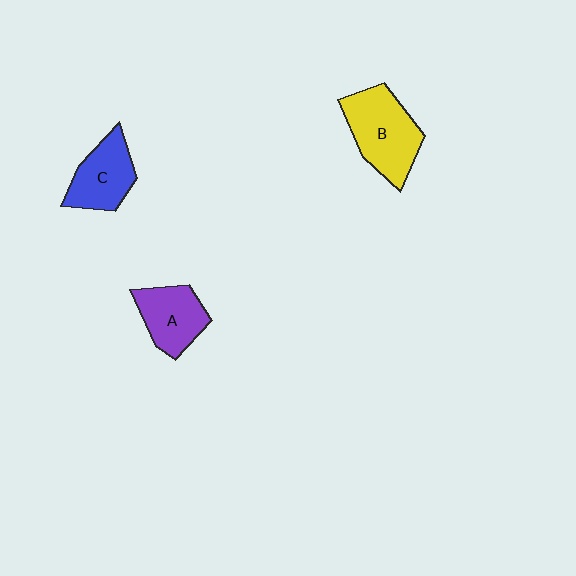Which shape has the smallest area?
Shape A (purple).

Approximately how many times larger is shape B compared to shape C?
Approximately 1.4 times.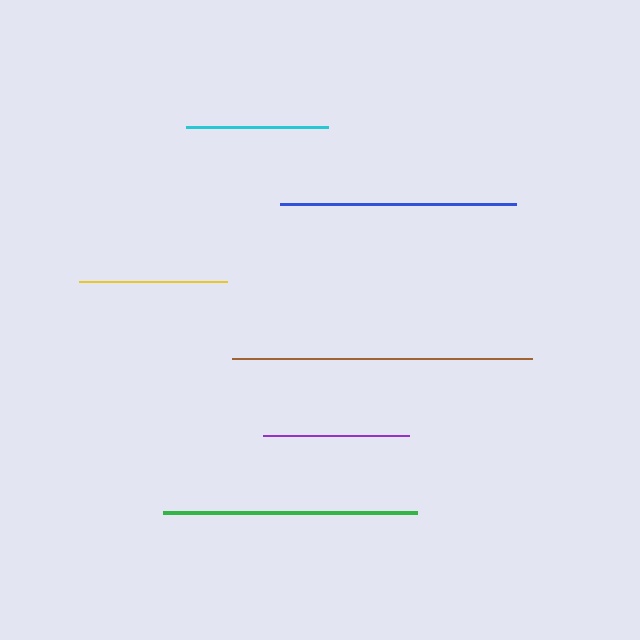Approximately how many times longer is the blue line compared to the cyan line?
The blue line is approximately 1.7 times the length of the cyan line.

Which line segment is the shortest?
The cyan line is the shortest at approximately 142 pixels.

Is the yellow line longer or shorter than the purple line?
The yellow line is longer than the purple line.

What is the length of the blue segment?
The blue segment is approximately 236 pixels long.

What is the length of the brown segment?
The brown segment is approximately 300 pixels long.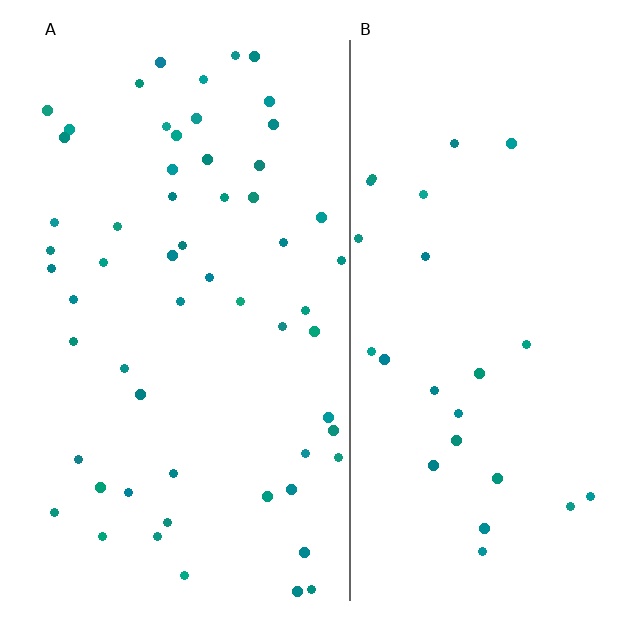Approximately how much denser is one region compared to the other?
Approximately 2.3× — region A over region B.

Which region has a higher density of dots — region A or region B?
A (the left).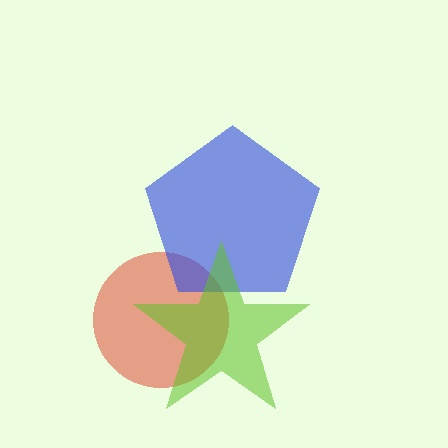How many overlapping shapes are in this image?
There are 3 overlapping shapes in the image.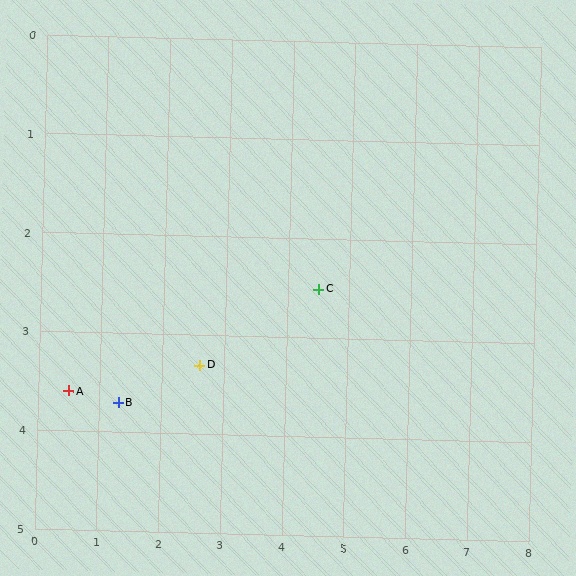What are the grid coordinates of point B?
Point B is at approximately (1.3, 3.7).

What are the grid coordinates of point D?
Point D is at approximately (2.6, 3.3).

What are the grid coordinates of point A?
Point A is at approximately (0.5, 3.6).